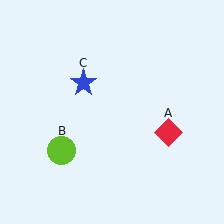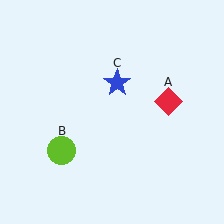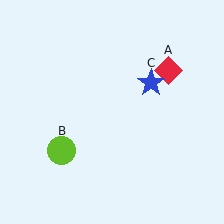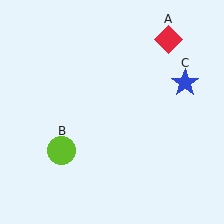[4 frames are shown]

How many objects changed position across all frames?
2 objects changed position: red diamond (object A), blue star (object C).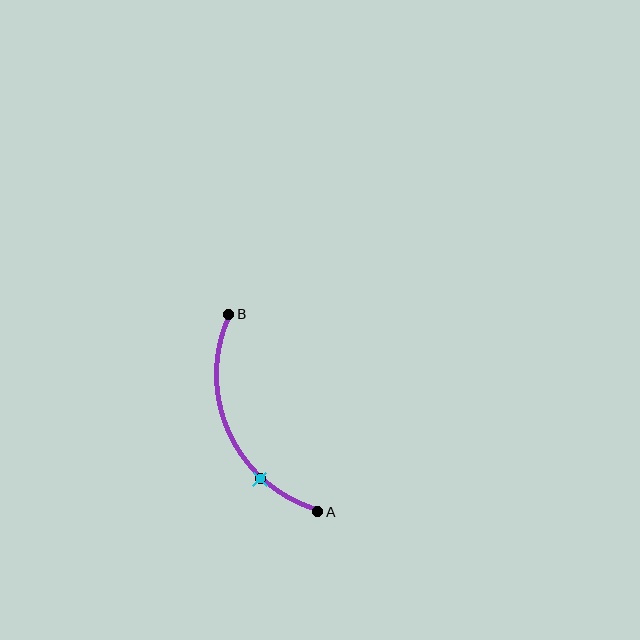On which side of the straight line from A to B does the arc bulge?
The arc bulges to the left of the straight line connecting A and B.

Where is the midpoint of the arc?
The arc midpoint is the point on the curve farthest from the straight line joining A and B. It sits to the left of that line.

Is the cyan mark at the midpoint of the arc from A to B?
No. The cyan mark lies on the arc but is closer to endpoint A. The arc midpoint would be at the point on the curve equidistant along the arc from both A and B.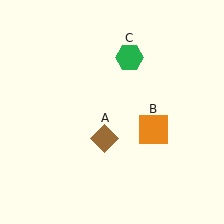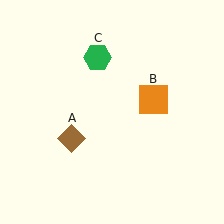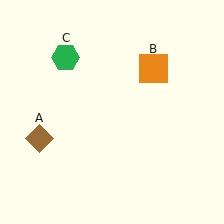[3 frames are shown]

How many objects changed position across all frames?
3 objects changed position: brown diamond (object A), orange square (object B), green hexagon (object C).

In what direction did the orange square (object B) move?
The orange square (object B) moved up.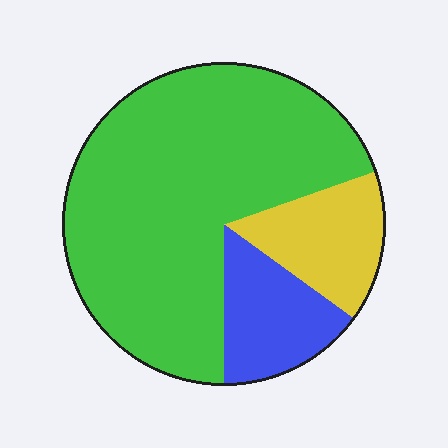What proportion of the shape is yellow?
Yellow covers around 15% of the shape.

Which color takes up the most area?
Green, at roughly 70%.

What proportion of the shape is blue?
Blue covers around 15% of the shape.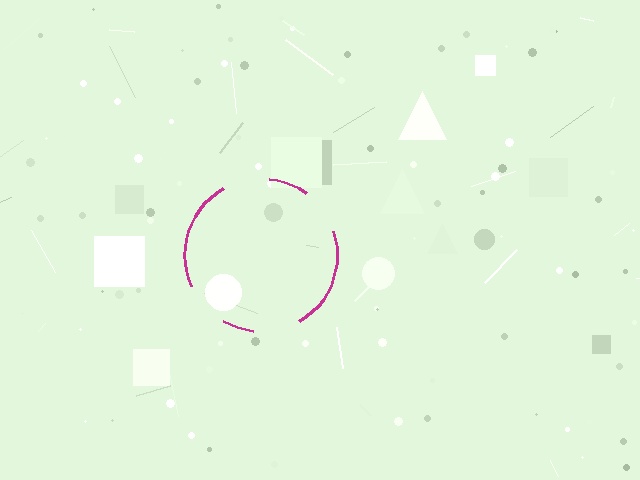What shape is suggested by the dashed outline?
The dashed outline suggests a circle.